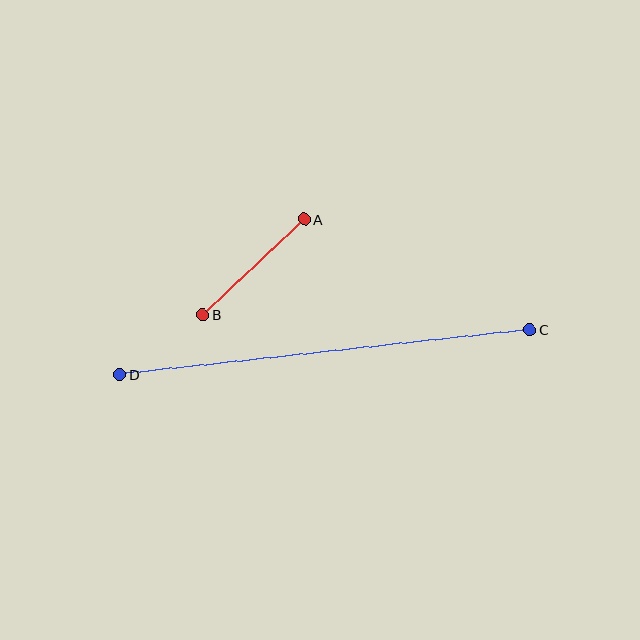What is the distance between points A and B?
The distance is approximately 139 pixels.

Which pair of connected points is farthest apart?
Points C and D are farthest apart.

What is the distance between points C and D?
The distance is approximately 412 pixels.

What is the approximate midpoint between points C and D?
The midpoint is at approximately (325, 352) pixels.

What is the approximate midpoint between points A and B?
The midpoint is at approximately (254, 267) pixels.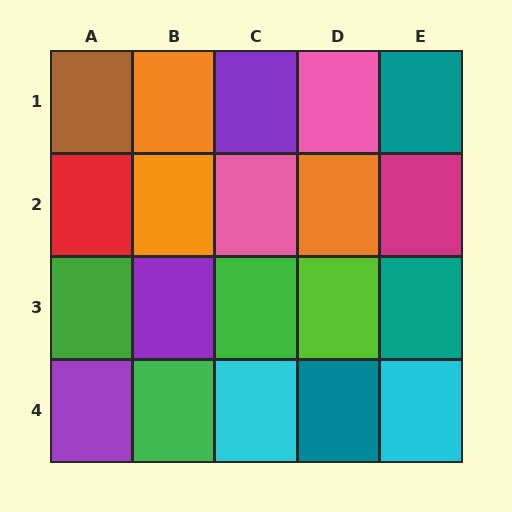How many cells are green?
3 cells are green.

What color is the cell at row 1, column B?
Orange.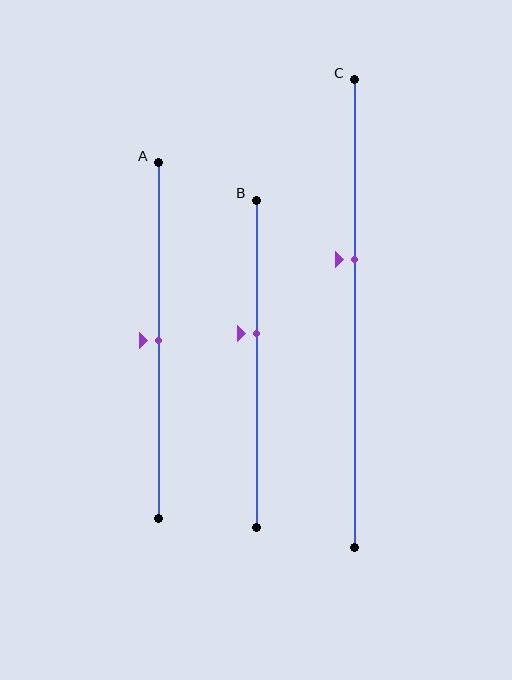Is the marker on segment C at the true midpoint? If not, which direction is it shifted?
No, the marker on segment C is shifted upward by about 11% of the segment length.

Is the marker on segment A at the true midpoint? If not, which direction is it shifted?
Yes, the marker on segment A is at the true midpoint.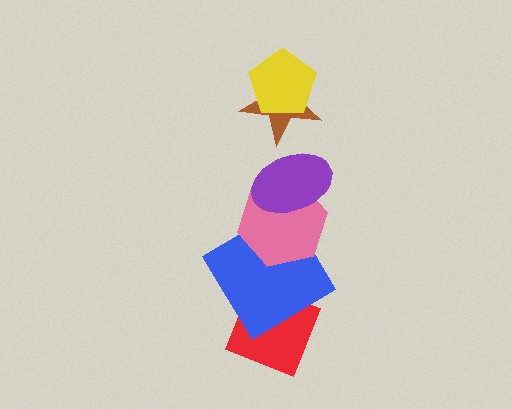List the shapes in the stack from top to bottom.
From top to bottom: the yellow pentagon, the brown star, the purple ellipse, the pink hexagon, the blue diamond, the red diamond.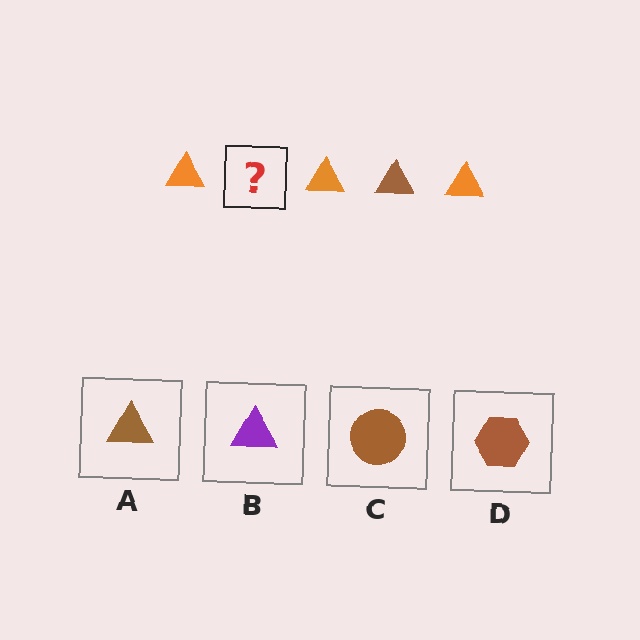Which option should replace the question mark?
Option A.